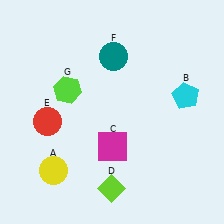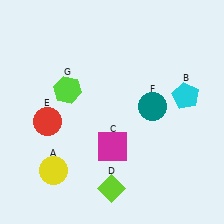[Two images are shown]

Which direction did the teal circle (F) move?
The teal circle (F) moved down.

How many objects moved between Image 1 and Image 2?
1 object moved between the two images.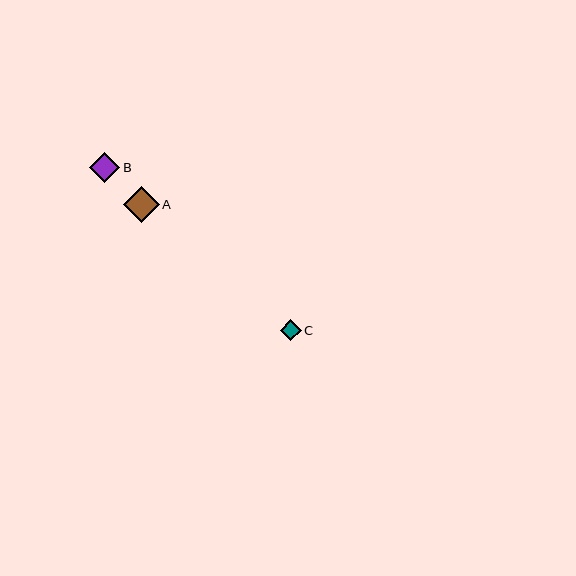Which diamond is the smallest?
Diamond C is the smallest with a size of approximately 20 pixels.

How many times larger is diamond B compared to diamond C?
Diamond B is approximately 1.5 times the size of diamond C.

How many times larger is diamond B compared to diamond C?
Diamond B is approximately 1.5 times the size of diamond C.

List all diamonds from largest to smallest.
From largest to smallest: A, B, C.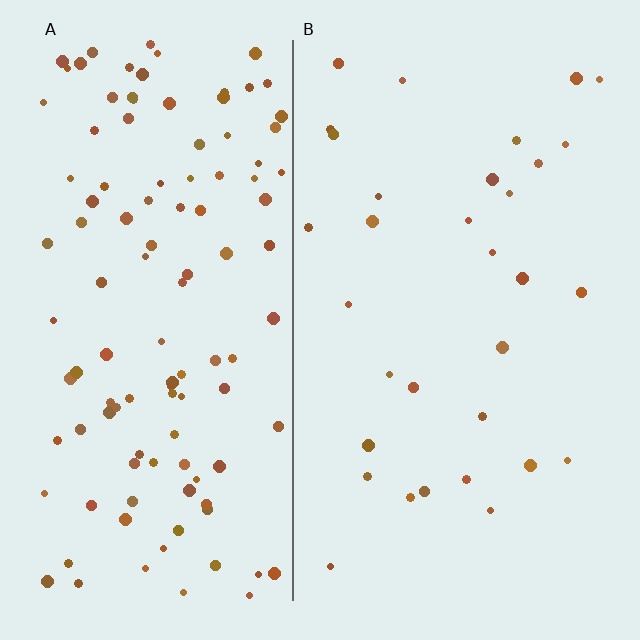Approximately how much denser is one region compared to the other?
Approximately 3.5× — region A over region B.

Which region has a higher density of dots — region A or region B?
A (the left).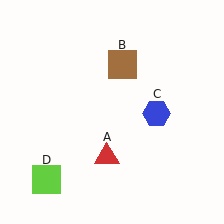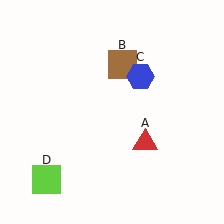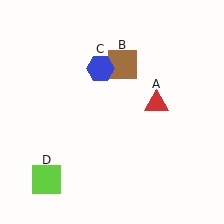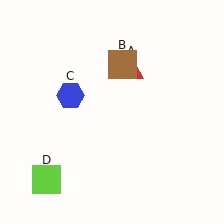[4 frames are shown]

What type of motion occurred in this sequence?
The red triangle (object A), blue hexagon (object C) rotated counterclockwise around the center of the scene.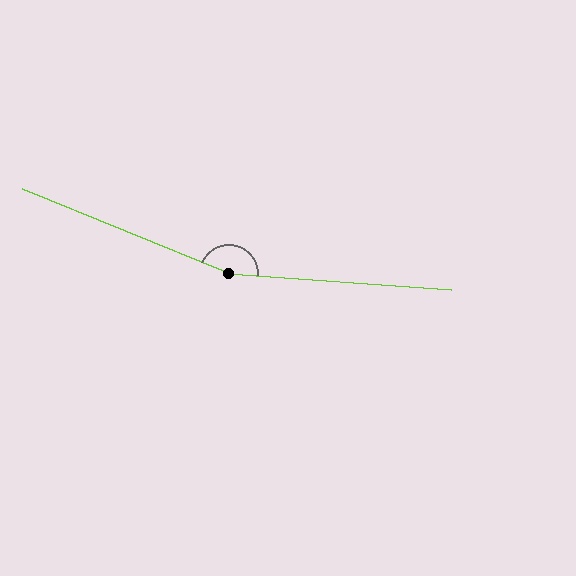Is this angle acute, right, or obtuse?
It is obtuse.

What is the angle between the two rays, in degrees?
Approximately 162 degrees.